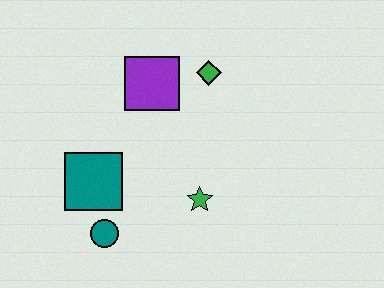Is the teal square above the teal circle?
Yes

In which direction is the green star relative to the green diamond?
The green star is below the green diamond.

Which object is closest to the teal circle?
The teal square is closest to the teal circle.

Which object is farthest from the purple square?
The teal circle is farthest from the purple square.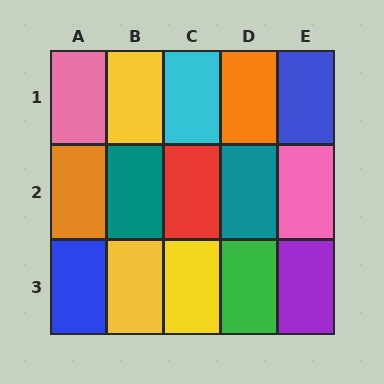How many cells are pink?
2 cells are pink.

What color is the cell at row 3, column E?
Purple.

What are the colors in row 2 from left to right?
Orange, teal, red, teal, pink.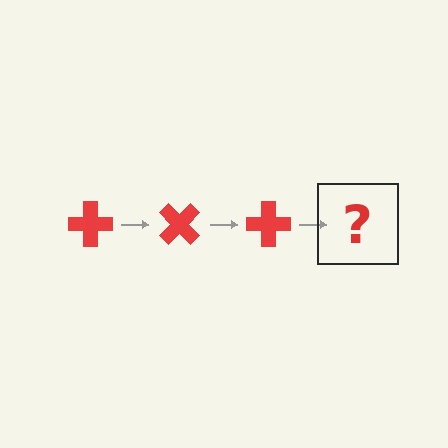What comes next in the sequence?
The next element should be a red cross rotated 135 degrees.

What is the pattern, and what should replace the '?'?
The pattern is that the cross rotates 45 degrees each step. The '?' should be a red cross rotated 135 degrees.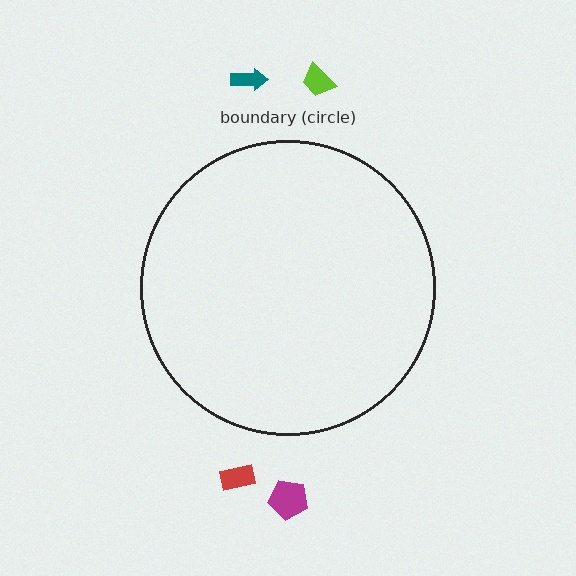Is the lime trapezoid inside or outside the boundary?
Outside.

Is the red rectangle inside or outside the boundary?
Outside.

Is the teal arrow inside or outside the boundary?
Outside.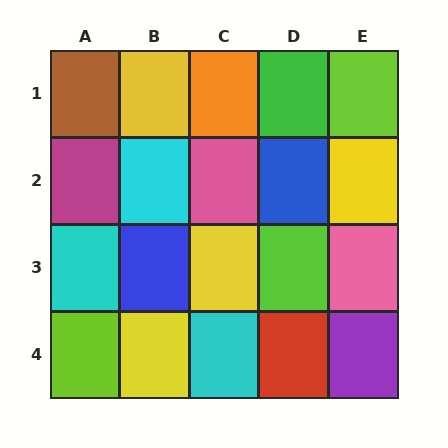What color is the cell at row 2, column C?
Pink.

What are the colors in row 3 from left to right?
Cyan, blue, yellow, lime, pink.